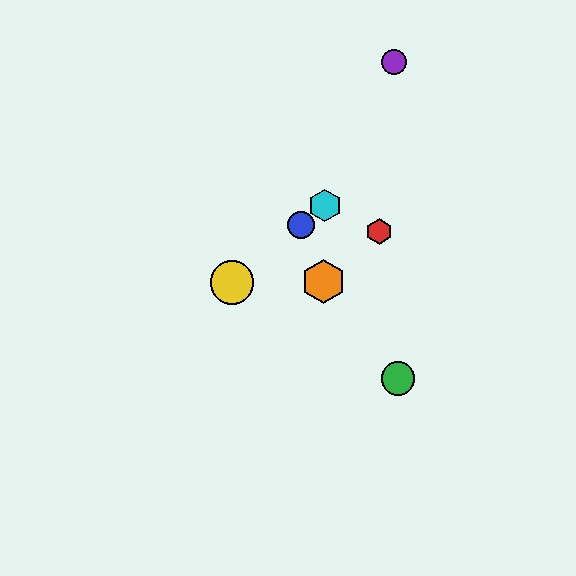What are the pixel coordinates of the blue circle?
The blue circle is at (301, 225).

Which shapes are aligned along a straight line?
The blue circle, the yellow circle, the cyan hexagon are aligned along a straight line.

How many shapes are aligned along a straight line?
3 shapes (the blue circle, the yellow circle, the cyan hexagon) are aligned along a straight line.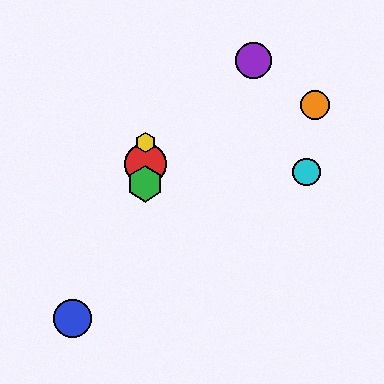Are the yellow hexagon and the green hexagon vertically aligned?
Yes, both are at x≈145.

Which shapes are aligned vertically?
The red circle, the green hexagon, the yellow hexagon are aligned vertically.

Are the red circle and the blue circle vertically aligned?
No, the red circle is at x≈145 and the blue circle is at x≈73.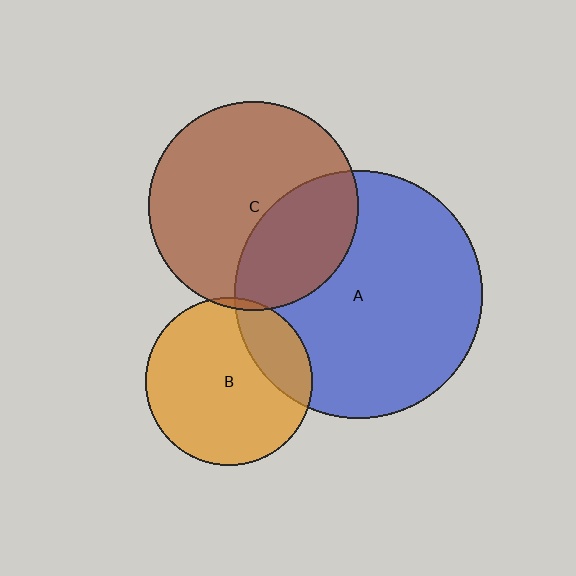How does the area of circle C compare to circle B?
Approximately 1.6 times.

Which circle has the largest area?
Circle A (blue).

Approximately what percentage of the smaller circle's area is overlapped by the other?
Approximately 35%.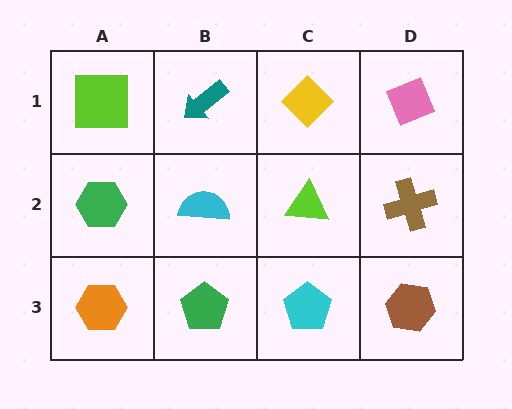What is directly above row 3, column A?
A green hexagon.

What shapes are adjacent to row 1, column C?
A lime triangle (row 2, column C), a teal arrow (row 1, column B), a pink diamond (row 1, column D).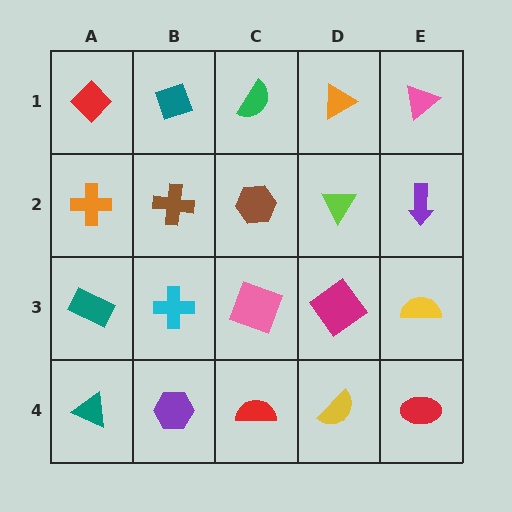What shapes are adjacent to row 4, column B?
A cyan cross (row 3, column B), a teal triangle (row 4, column A), a red semicircle (row 4, column C).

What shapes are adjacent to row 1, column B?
A brown cross (row 2, column B), a red diamond (row 1, column A), a green semicircle (row 1, column C).